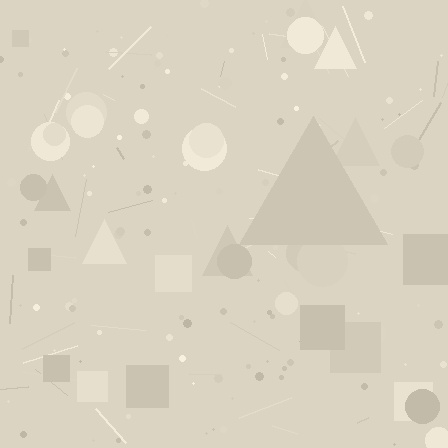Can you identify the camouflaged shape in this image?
The camouflaged shape is a triangle.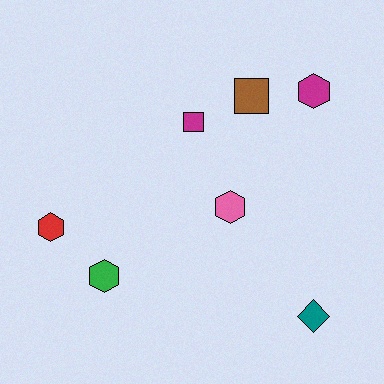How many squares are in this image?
There are 2 squares.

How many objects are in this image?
There are 7 objects.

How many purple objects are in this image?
There are no purple objects.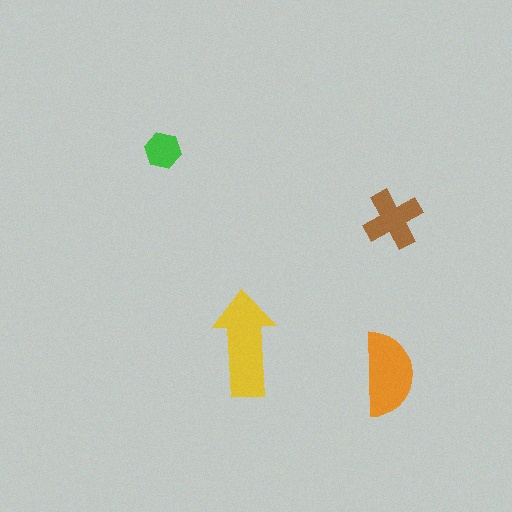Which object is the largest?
The yellow arrow.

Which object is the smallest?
The green hexagon.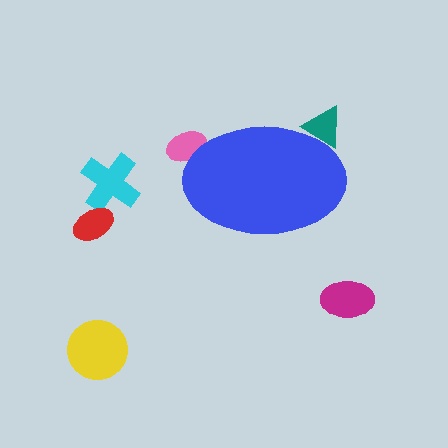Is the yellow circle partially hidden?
No, the yellow circle is fully visible.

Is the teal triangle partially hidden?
Yes, the teal triangle is partially hidden behind the blue ellipse.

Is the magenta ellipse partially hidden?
No, the magenta ellipse is fully visible.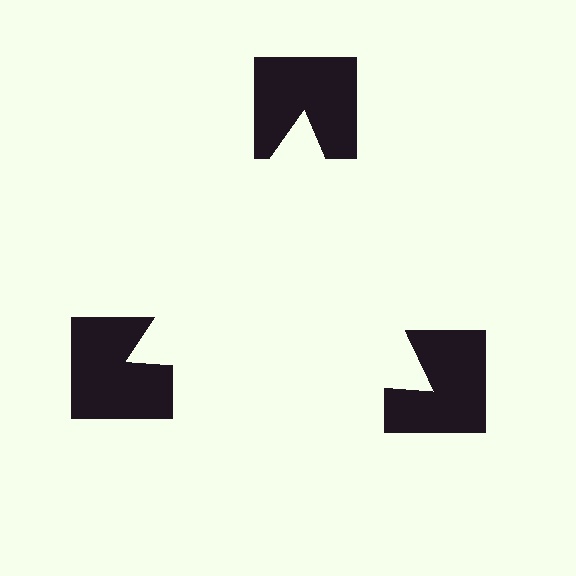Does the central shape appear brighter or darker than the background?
It typically appears slightly brighter than the background, even though no actual brightness change is drawn.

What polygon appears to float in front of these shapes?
An illusory triangle — its edges are inferred from the aligned wedge cuts in the notched squares, not physically drawn.